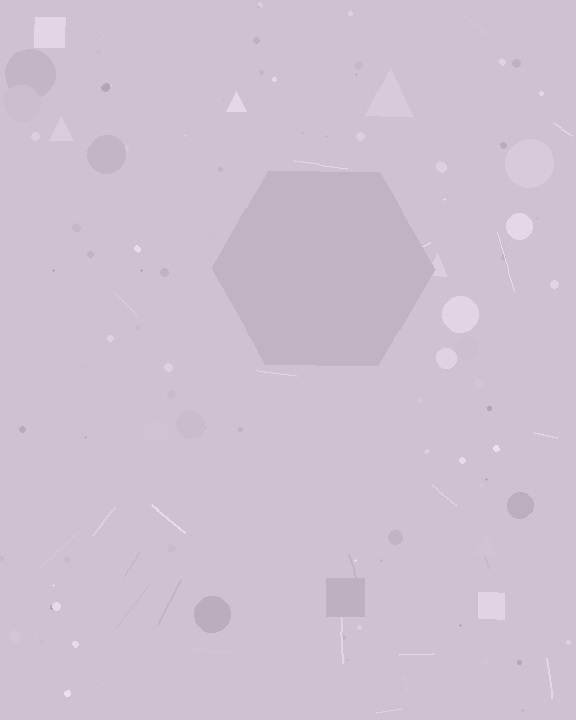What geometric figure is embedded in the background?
A hexagon is embedded in the background.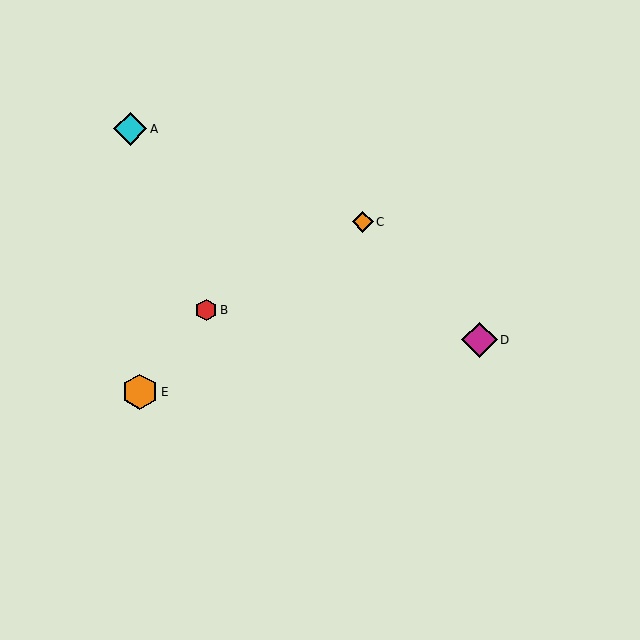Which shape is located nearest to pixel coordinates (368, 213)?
The orange diamond (labeled C) at (363, 222) is nearest to that location.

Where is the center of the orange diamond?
The center of the orange diamond is at (363, 222).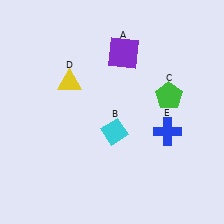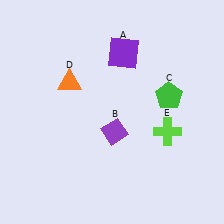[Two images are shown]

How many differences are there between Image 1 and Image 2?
There are 3 differences between the two images.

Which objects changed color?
B changed from cyan to purple. D changed from yellow to orange. E changed from blue to lime.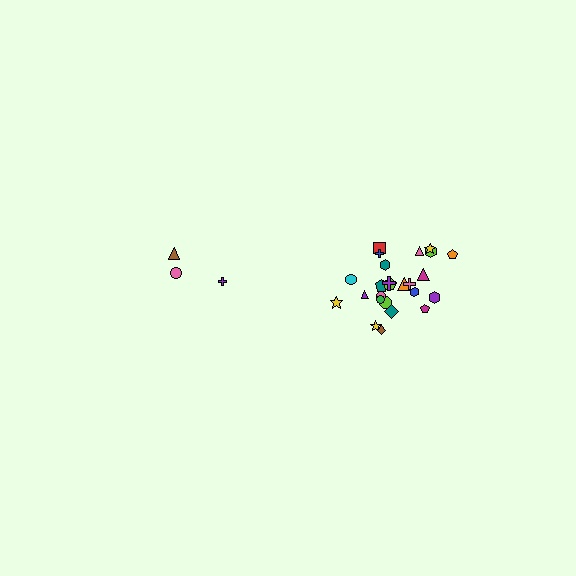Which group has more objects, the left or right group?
The right group.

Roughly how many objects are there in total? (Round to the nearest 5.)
Roughly 30 objects in total.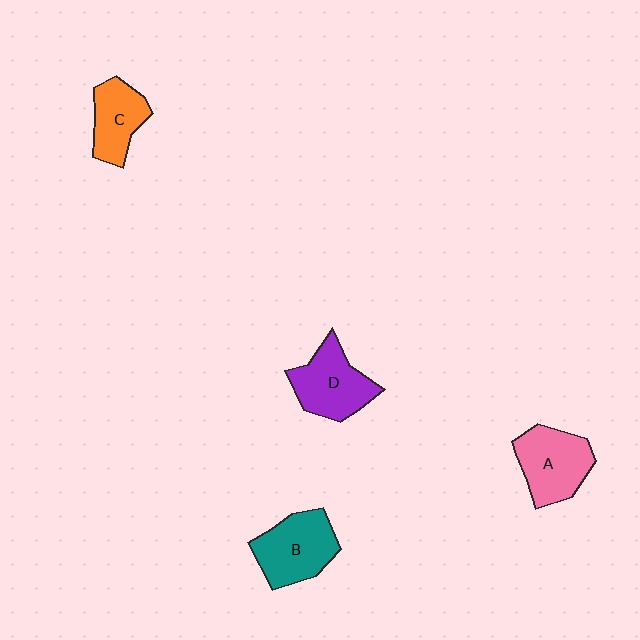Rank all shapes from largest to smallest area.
From largest to smallest: B (teal), A (pink), D (purple), C (orange).